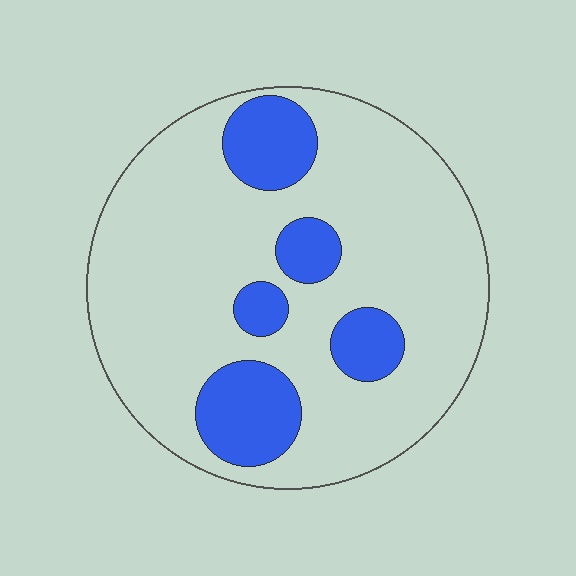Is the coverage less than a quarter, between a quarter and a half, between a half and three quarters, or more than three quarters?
Less than a quarter.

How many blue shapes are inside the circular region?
5.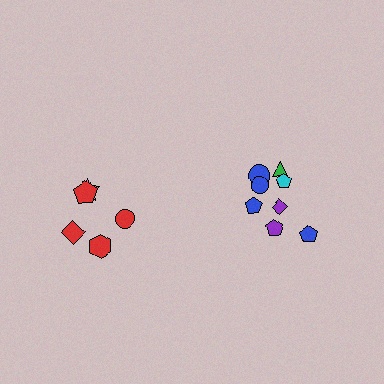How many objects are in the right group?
There are 8 objects.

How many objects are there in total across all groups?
There are 13 objects.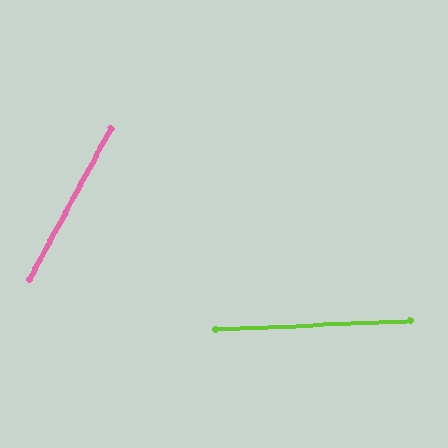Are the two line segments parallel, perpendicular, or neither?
Neither parallel nor perpendicular — they differ by about 59°.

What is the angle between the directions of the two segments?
Approximately 59 degrees.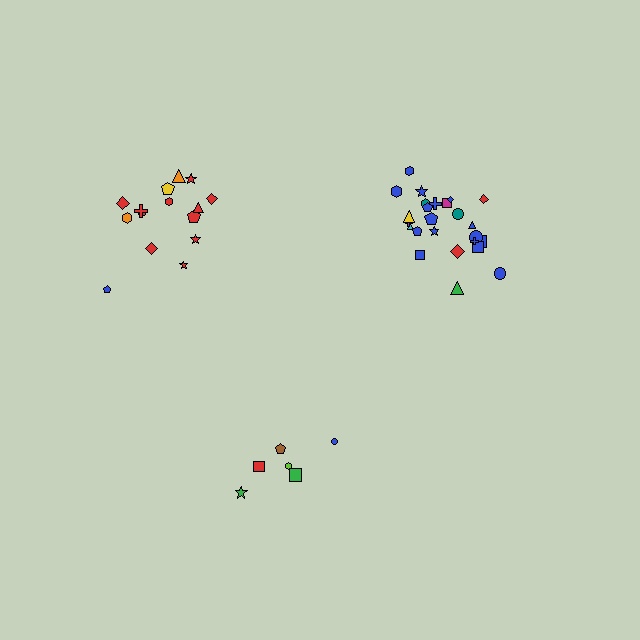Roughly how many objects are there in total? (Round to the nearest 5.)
Roughly 45 objects in total.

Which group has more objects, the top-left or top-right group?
The top-right group.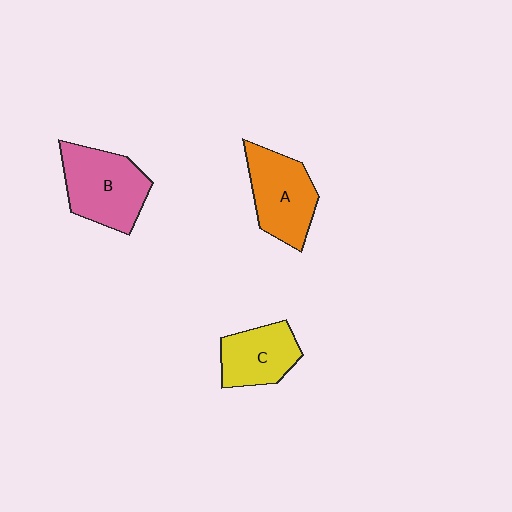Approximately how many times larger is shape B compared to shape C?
Approximately 1.4 times.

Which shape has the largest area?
Shape B (pink).